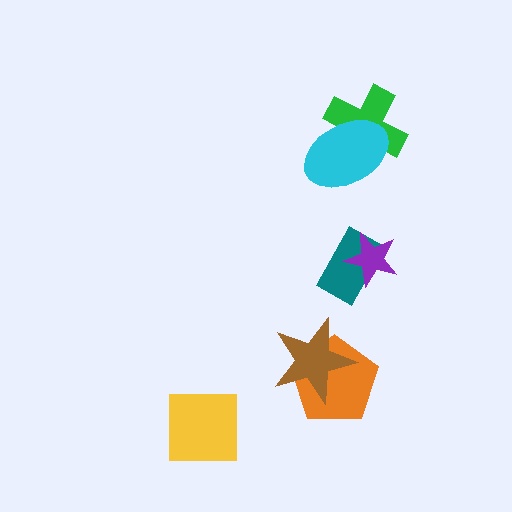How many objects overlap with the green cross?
1 object overlaps with the green cross.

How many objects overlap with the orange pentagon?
1 object overlaps with the orange pentagon.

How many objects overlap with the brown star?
1 object overlaps with the brown star.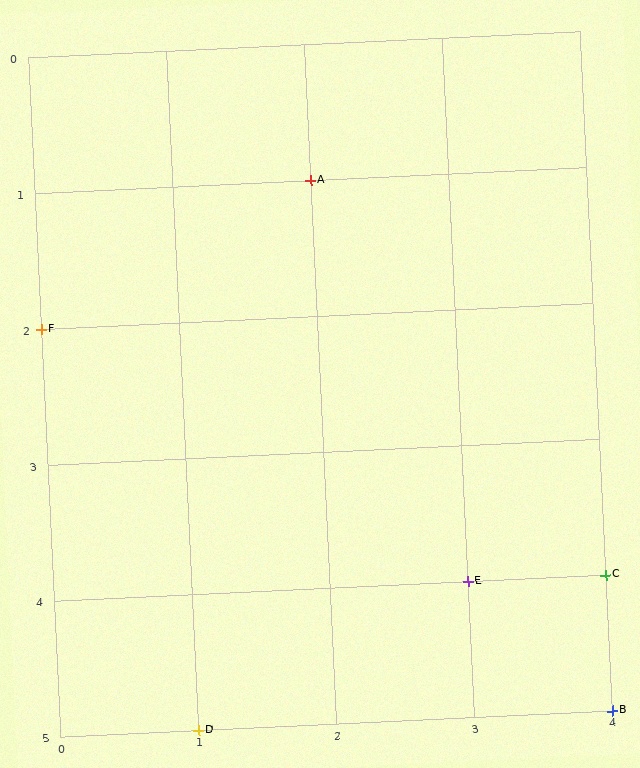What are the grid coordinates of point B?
Point B is at grid coordinates (4, 5).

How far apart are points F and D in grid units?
Points F and D are 1 column and 3 rows apart (about 3.2 grid units diagonally).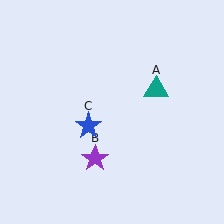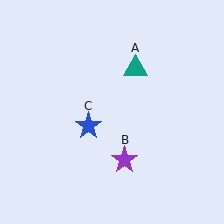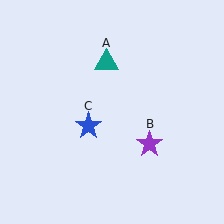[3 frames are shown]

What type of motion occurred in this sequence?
The teal triangle (object A), purple star (object B) rotated counterclockwise around the center of the scene.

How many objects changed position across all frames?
2 objects changed position: teal triangle (object A), purple star (object B).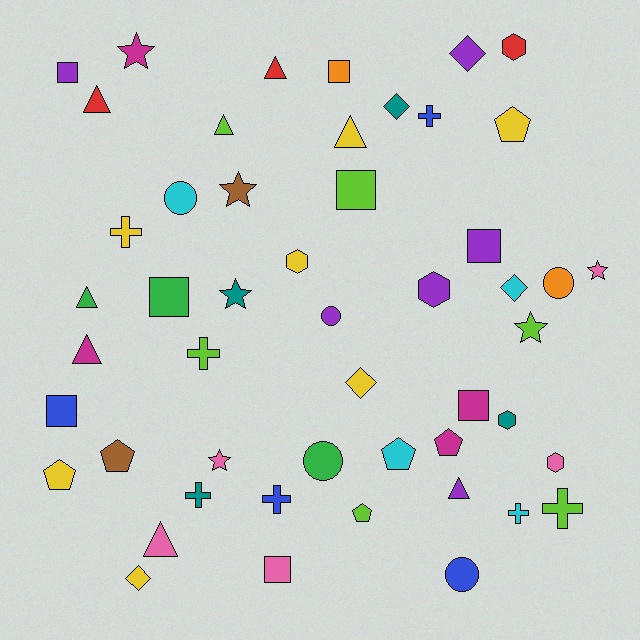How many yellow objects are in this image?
There are 7 yellow objects.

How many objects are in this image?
There are 50 objects.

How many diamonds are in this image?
There are 5 diamonds.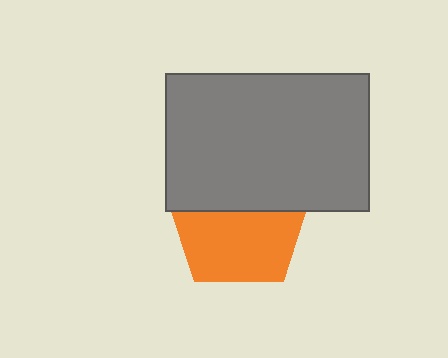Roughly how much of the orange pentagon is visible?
About half of it is visible (roughly 57%).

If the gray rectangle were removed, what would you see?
You would see the complete orange pentagon.